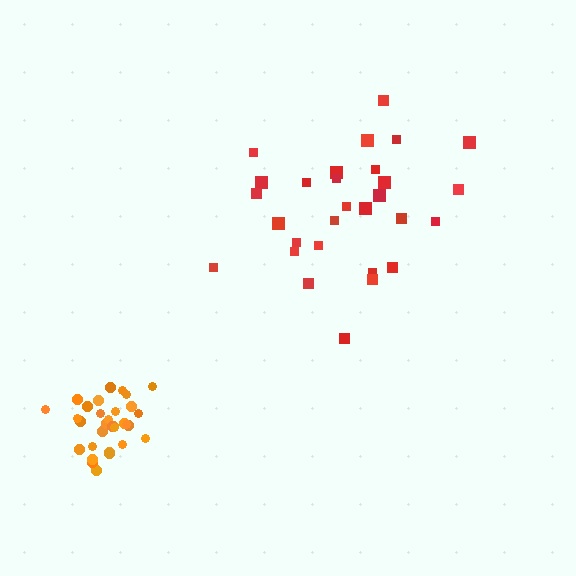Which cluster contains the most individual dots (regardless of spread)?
Orange (33).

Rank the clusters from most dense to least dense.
orange, red.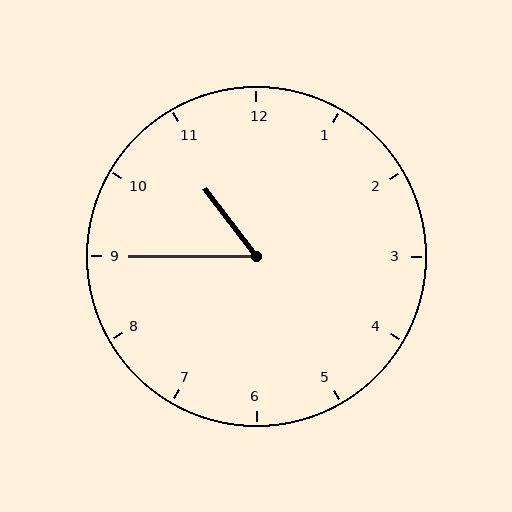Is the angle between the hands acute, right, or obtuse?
It is acute.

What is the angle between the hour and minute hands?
Approximately 52 degrees.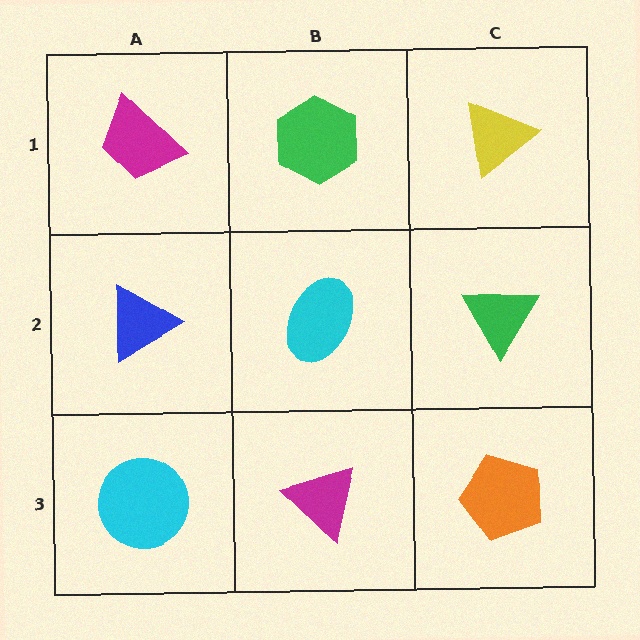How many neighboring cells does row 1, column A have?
2.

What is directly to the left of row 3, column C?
A magenta triangle.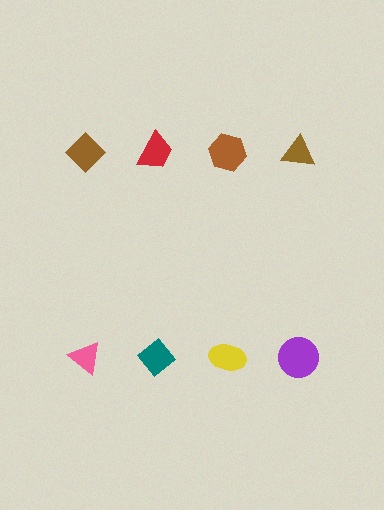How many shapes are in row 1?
4 shapes.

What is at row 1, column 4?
A brown triangle.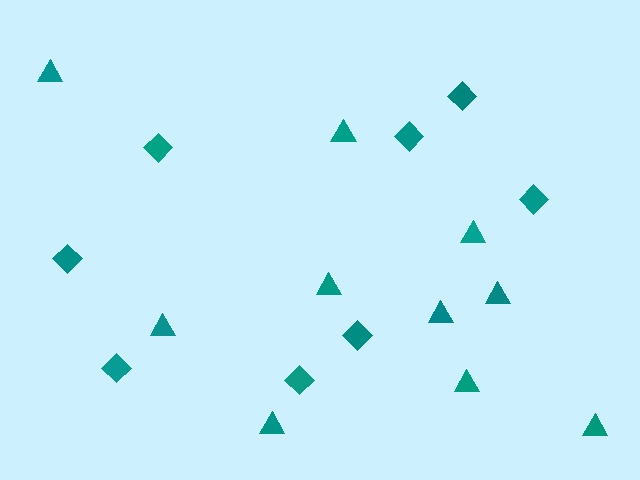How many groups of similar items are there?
There are 2 groups: one group of triangles (10) and one group of diamonds (8).